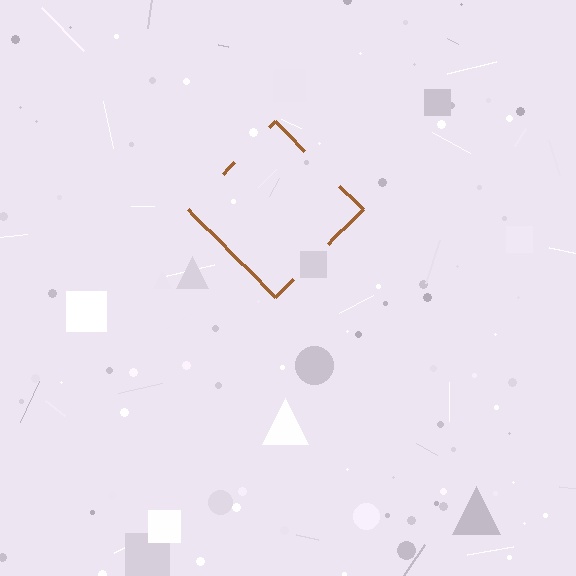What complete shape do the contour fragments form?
The contour fragments form a diamond.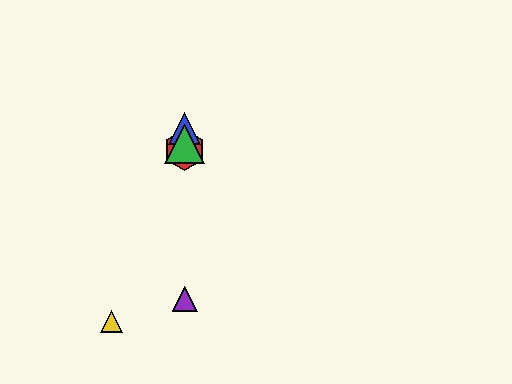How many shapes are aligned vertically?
4 shapes (the red hexagon, the blue triangle, the green triangle, the purple triangle) are aligned vertically.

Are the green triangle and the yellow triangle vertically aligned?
No, the green triangle is at x≈185 and the yellow triangle is at x≈111.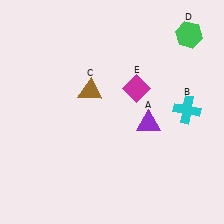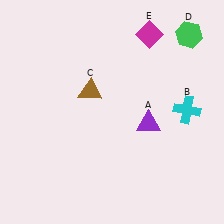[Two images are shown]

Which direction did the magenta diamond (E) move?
The magenta diamond (E) moved up.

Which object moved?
The magenta diamond (E) moved up.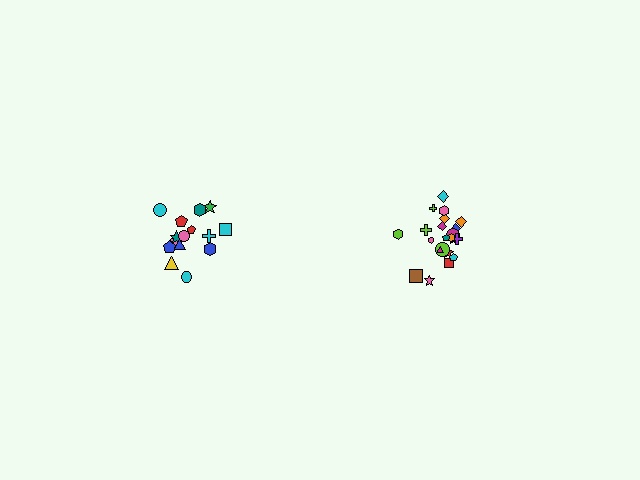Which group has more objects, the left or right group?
The right group.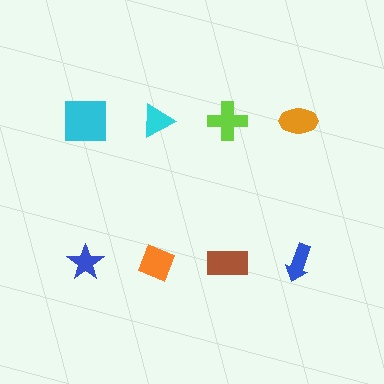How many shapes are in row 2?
4 shapes.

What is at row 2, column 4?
A blue arrow.